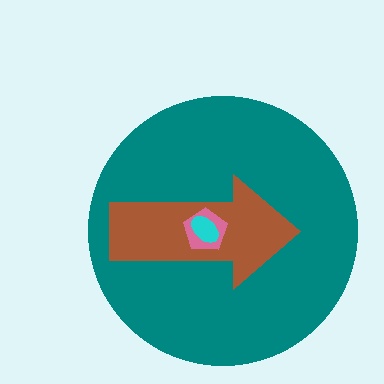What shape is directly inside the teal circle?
The brown arrow.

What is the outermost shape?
The teal circle.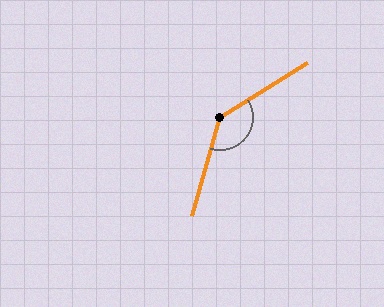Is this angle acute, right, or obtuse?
It is obtuse.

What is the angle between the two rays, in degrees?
Approximately 138 degrees.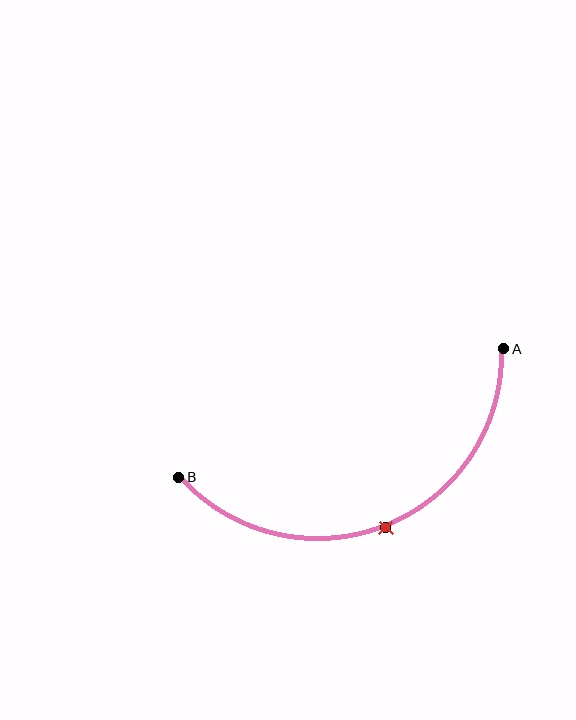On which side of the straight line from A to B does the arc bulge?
The arc bulges below the straight line connecting A and B.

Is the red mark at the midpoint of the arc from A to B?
Yes. The red mark lies on the arc at equal arc-length from both A and B — it is the arc midpoint.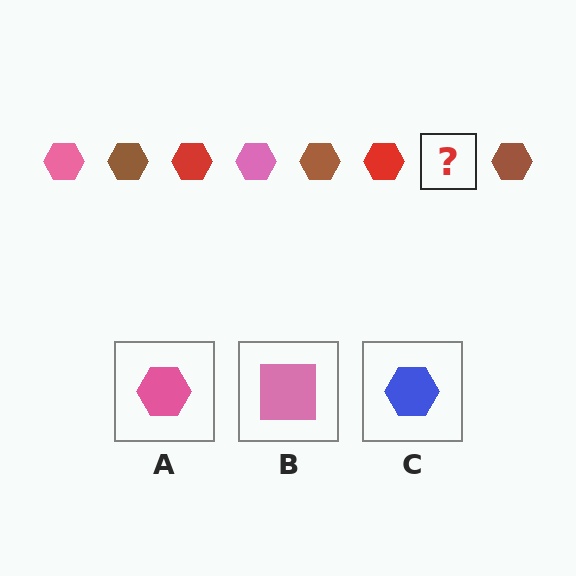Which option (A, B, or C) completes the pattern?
A.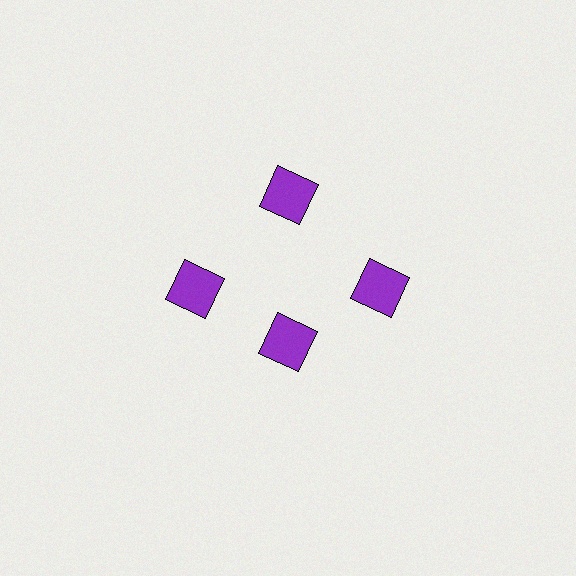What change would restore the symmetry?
The symmetry would be restored by moving it outward, back onto the ring so that all 4 squares sit at equal angles and equal distance from the center.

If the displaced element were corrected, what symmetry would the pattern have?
It would have 4-fold rotational symmetry — the pattern would map onto itself every 90 degrees.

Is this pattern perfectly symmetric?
No. The 4 purple squares are arranged in a ring, but one element near the 6 o'clock position is pulled inward toward the center, breaking the 4-fold rotational symmetry.